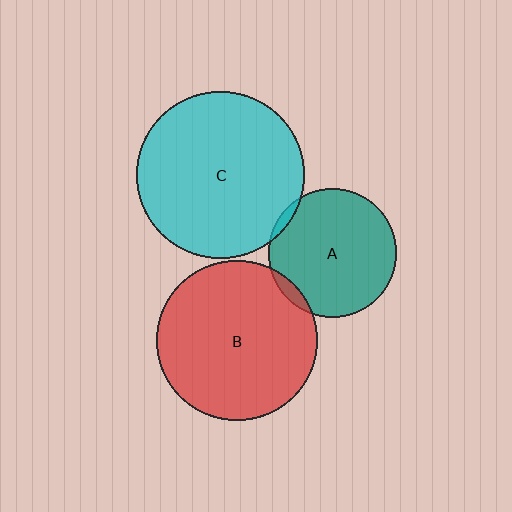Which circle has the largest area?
Circle C (cyan).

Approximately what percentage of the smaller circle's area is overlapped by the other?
Approximately 5%.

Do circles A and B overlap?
Yes.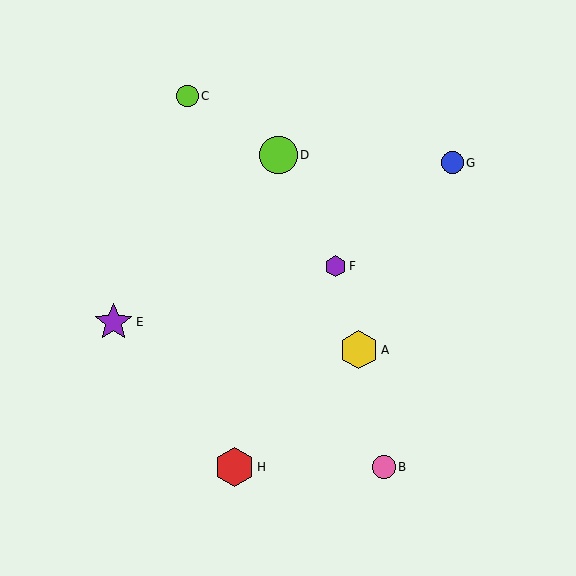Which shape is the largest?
The red hexagon (labeled H) is the largest.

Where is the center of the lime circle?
The center of the lime circle is at (278, 155).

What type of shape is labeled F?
Shape F is a purple hexagon.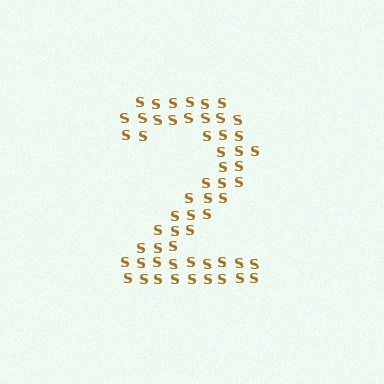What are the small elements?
The small elements are letter S's.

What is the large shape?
The large shape is the digit 2.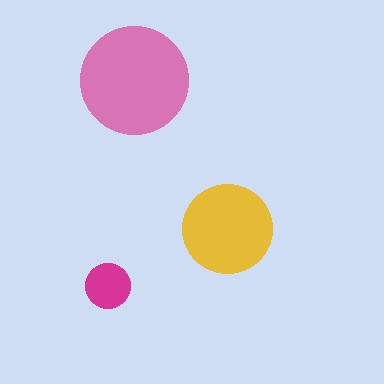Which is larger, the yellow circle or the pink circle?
The pink one.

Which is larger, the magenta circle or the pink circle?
The pink one.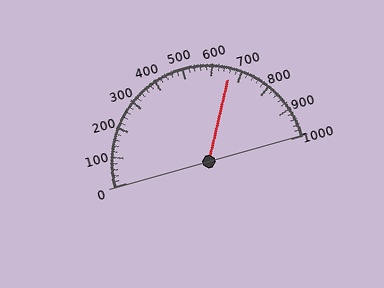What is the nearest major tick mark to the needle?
The nearest major tick mark is 700.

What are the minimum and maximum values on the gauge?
The gauge ranges from 0 to 1000.